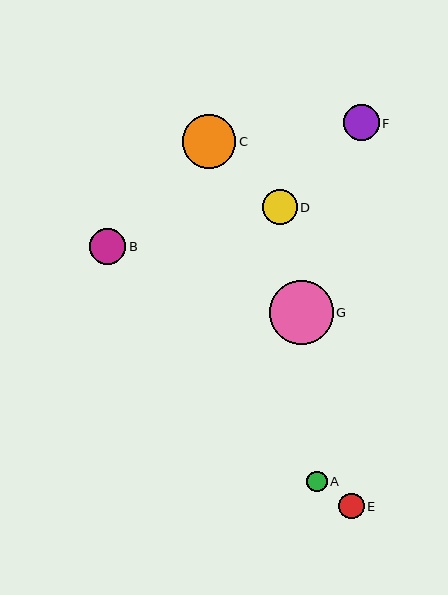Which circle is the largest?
Circle G is the largest with a size of approximately 64 pixels.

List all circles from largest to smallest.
From largest to smallest: G, C, B, F, D, E, A.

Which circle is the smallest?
Circle A is the smallest with a size of approximately 21 pixels.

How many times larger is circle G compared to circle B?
Circle G is approximately 1.8 times the size of circle B.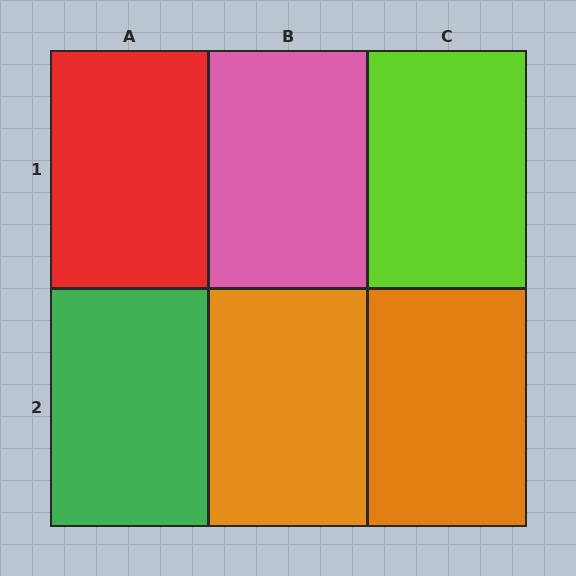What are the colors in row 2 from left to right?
Green, orange, orange.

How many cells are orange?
2 cells are orange.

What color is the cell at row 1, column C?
Lime.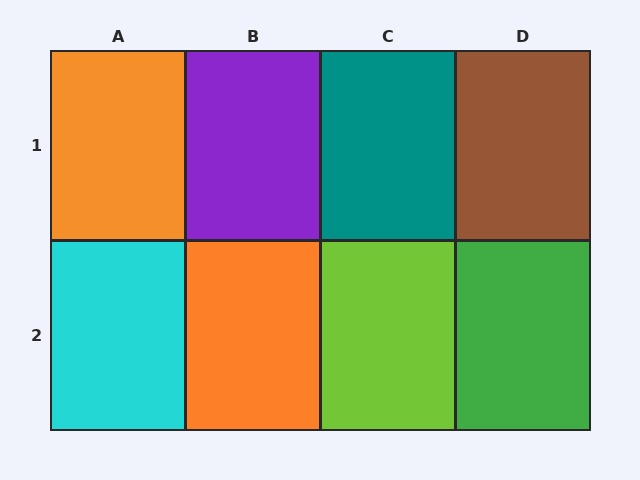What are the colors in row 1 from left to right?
Orange, purple, teal, brown.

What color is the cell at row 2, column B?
Orange.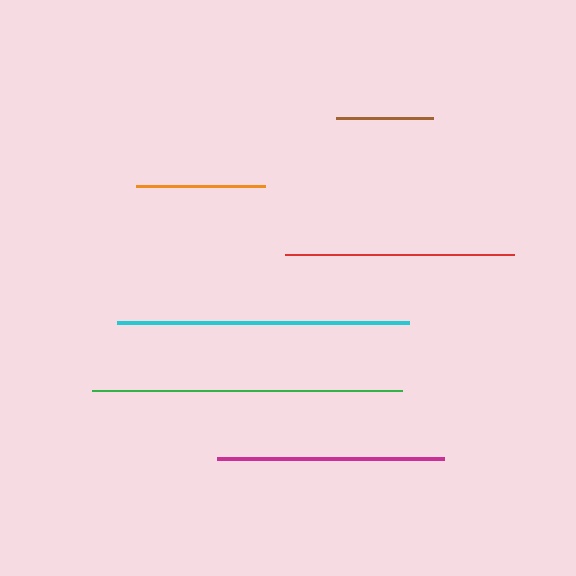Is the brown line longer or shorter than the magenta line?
The magenta line is longer than the brown line.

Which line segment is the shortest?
The brown line is the shortest at approximately 97 pixels.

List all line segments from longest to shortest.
From longest to shortest: green, cyan, red, magenta, orange, brown.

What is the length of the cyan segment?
The cyan segment is approximately 292 pixels long.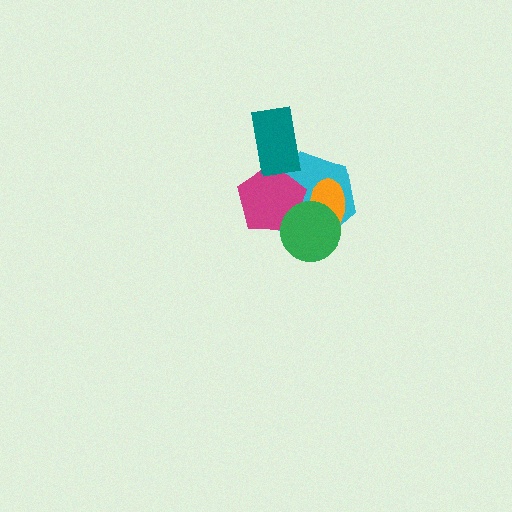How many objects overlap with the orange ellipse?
3 objects overlap with the orange ellipse.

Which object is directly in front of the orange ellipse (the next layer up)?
The magenta pentagon is directly in front of the orange ellipse.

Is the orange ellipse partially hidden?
Yes, it is partially covered by another shape.